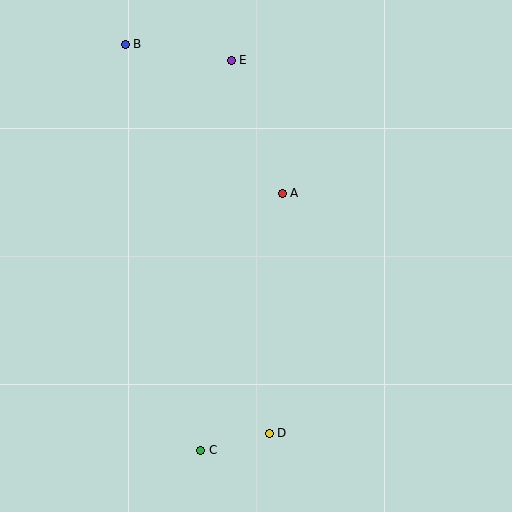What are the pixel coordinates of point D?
Point D is at (269, 433).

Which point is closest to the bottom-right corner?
Point D is closest to the bottom-right corner.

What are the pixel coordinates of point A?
Point A is at (282, 193).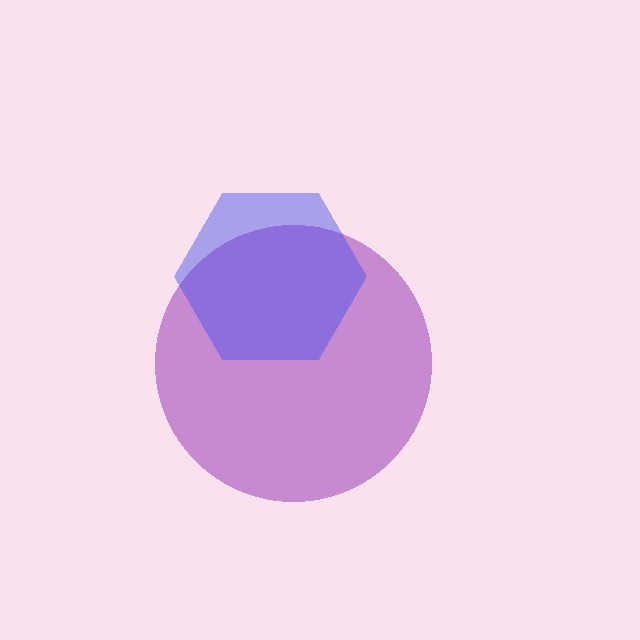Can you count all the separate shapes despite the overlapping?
Yes, there are 2 separate shapes.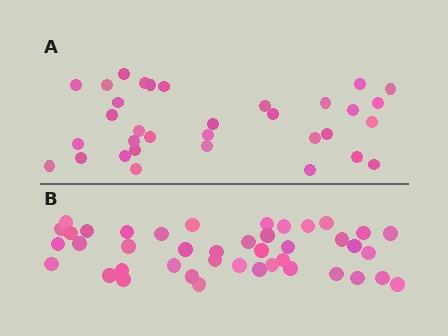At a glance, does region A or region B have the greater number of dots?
Region B (the bottom region) has more dots.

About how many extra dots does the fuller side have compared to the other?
Region B has roughly 8 or so more dots than region A.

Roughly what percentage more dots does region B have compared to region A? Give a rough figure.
About 25% more.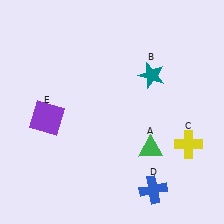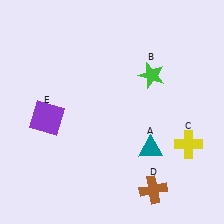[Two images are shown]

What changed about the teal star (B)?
In Image 1, B is teal. In Image 2, it changed to green.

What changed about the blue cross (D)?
In Image 1, D is blue. In Image 2, it changed to brown.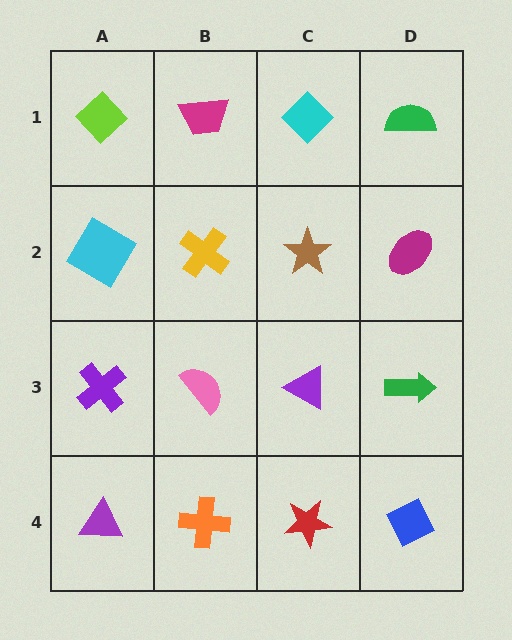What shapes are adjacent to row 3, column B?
A yellow cross (row 2, column B), an orange cross (row 4, column B), a purple cross (row 3, column A), a purple triangle (row 3, column C).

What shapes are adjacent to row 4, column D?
A green arrow (row 3, column D), a red star (row 4, column C).